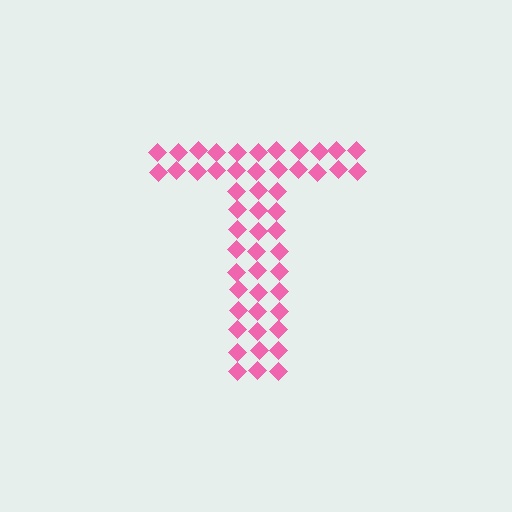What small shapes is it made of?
It is made of small diamonds.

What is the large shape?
The large shape is the letter T.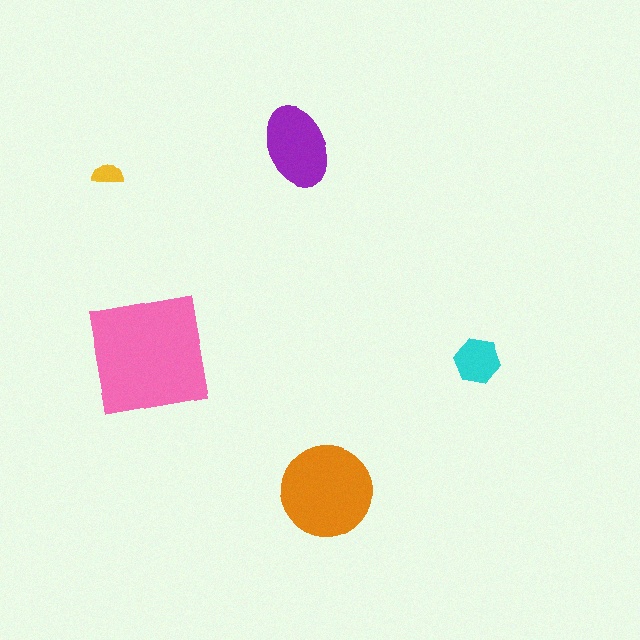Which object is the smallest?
The yellow semicircle.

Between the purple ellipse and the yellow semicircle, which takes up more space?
The purple ellipse.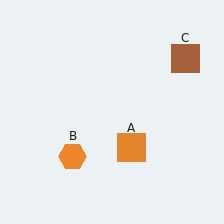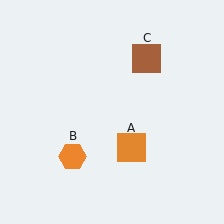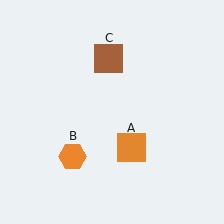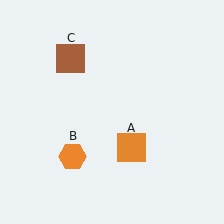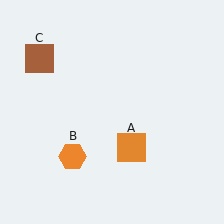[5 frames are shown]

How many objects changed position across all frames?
1 object changed position: brown square (object C).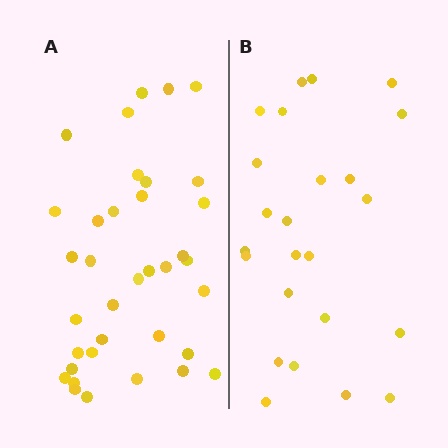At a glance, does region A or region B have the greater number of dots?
Region A (the left region) has more dots.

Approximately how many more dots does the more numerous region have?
Region A has roughly 12 or so more dots than region B.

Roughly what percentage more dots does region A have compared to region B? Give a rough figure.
About 50% more.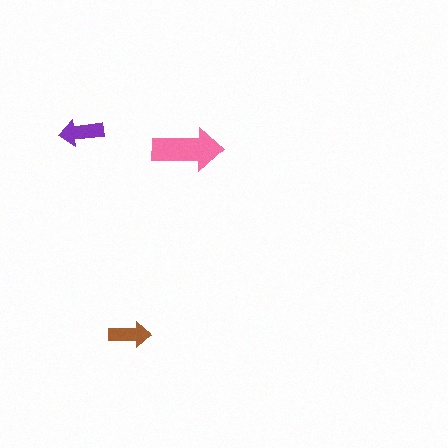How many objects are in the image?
There are 3 objects in the image.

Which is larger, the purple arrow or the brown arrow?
The purple one.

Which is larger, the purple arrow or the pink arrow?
The pink one.